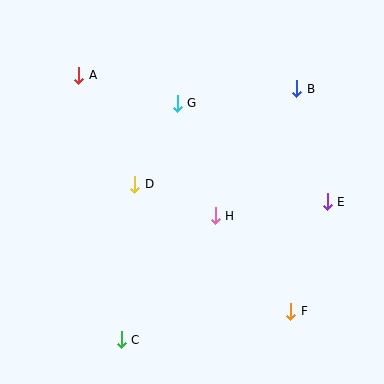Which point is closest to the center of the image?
Point H at (215, 216) is closest to the center.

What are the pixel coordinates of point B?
Point B is at (297, 89).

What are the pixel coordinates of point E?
Point E is at (327, 202).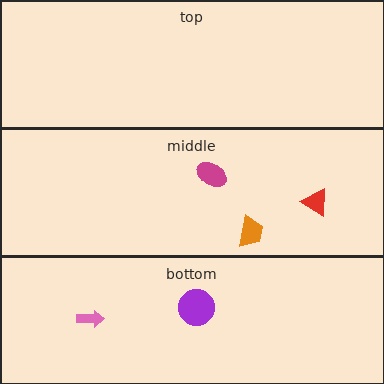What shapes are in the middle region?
The red triangle, the orange trapezoid, the magenta ellipse.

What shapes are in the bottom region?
The purple circle, the pink arrow.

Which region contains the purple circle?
The bottom region.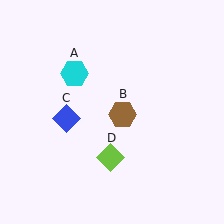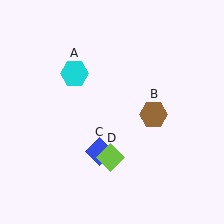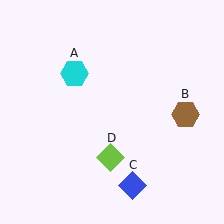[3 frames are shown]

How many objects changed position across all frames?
2 objects changed position: brown hexagon (object B), blue diamond (object C).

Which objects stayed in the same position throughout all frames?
Cyan hexagon (object A) and lime diamond (object D) remained stationary.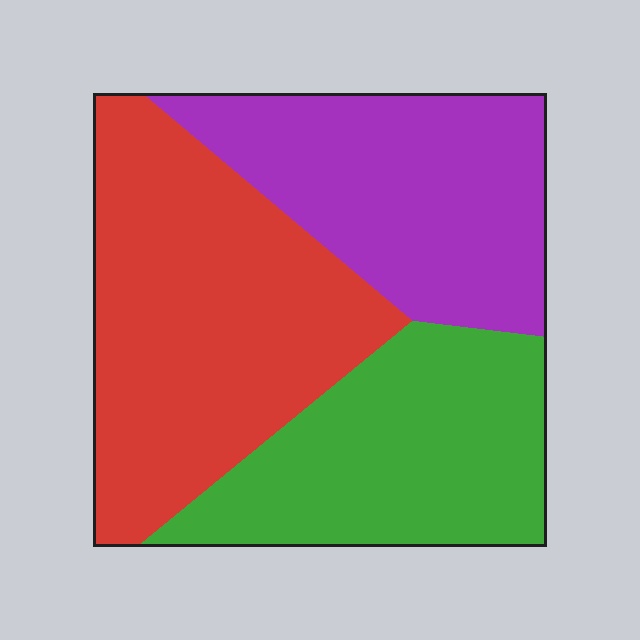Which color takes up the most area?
Red, at roughly 40%.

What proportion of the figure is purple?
Purple covers 30% of the figure.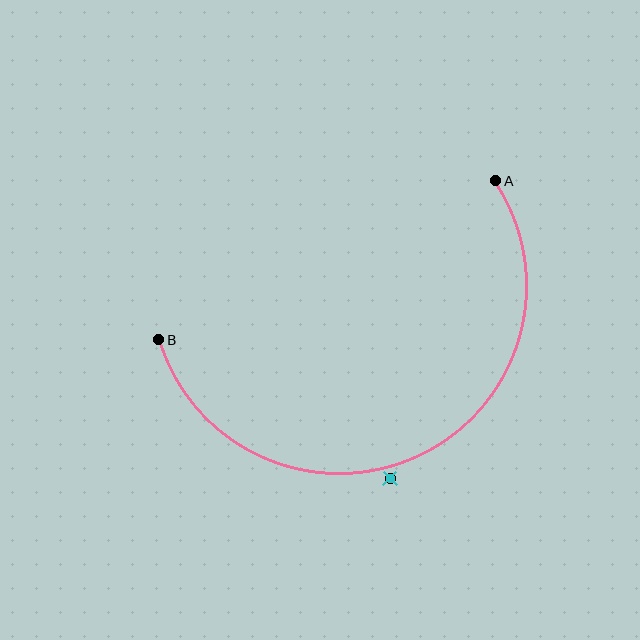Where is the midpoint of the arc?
The arc midpoint is the point on the curve farthest from the straight line joining A and B. It sits below that line.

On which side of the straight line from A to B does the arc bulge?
The arc bulges below the straight line connecting A and B.